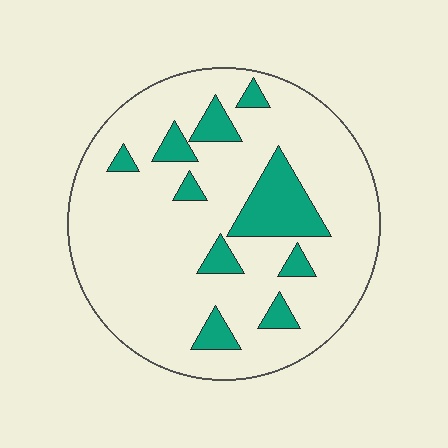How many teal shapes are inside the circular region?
10.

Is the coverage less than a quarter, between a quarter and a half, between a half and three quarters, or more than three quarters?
Less than a quarter.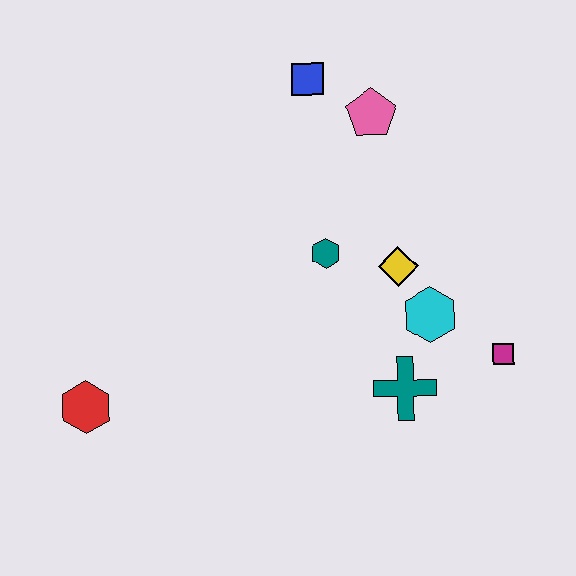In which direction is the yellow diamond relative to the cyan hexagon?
The yellow diamond is above the cyan hexagon.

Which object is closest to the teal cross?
The cyan hexagon is closest to the teal cross.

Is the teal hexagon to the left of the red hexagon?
No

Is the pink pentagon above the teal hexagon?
Yes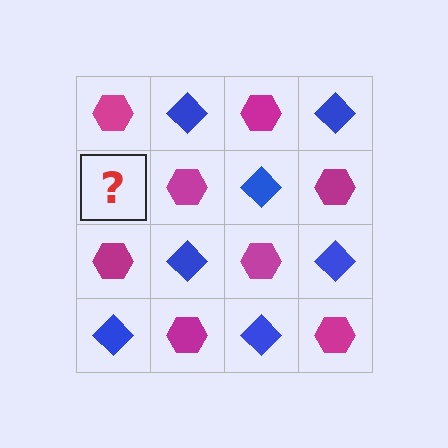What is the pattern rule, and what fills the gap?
The rule is that it alternates magenta hexagon and blue diamond in a checkerboard pattern. The gap should be filled with a blue diamond.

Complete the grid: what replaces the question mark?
The question mark should be replaced with a blue diamond.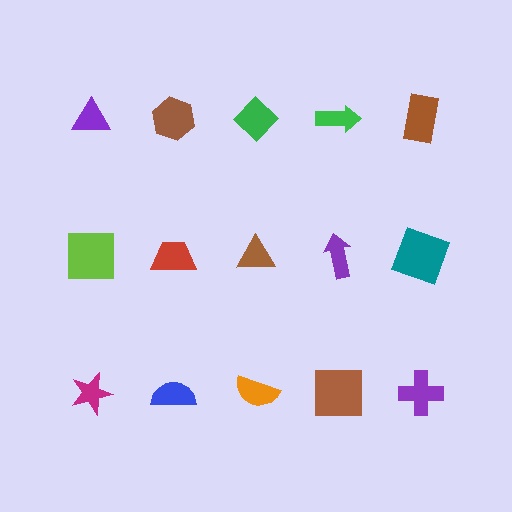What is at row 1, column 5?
A brown rectangle.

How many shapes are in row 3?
5 shapes.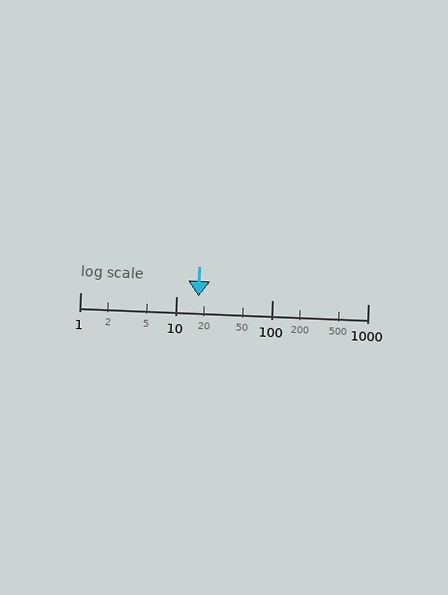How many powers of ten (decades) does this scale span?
The scale spans 3 decades, from 1 to 1000.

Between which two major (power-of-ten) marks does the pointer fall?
The pointer is between 10 and 100.